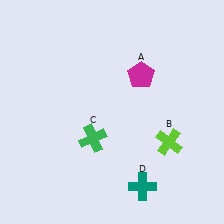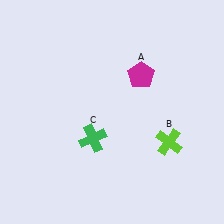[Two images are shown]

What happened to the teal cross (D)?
The teal cross (D) was removed in Image 2. It was in the bottom-right area of Image 1.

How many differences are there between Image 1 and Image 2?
There is 1 difference between the two images.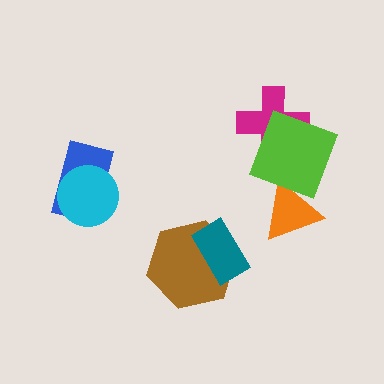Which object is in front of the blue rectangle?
The cyan circle is in front of the blue rectangle.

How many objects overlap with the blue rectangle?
1 object overlaps with the blue rectangle.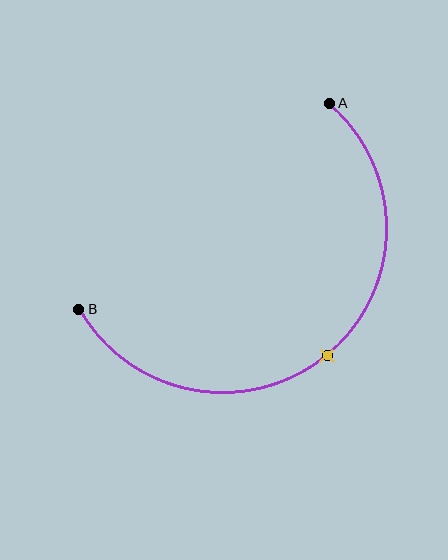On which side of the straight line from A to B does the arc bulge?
The arc bulges below and to the right of the straight line connecting A and B.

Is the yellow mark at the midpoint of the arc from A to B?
Yes. The yellow mark lies on the arc at equal arc-length from both A and B — it is the arc midpoint.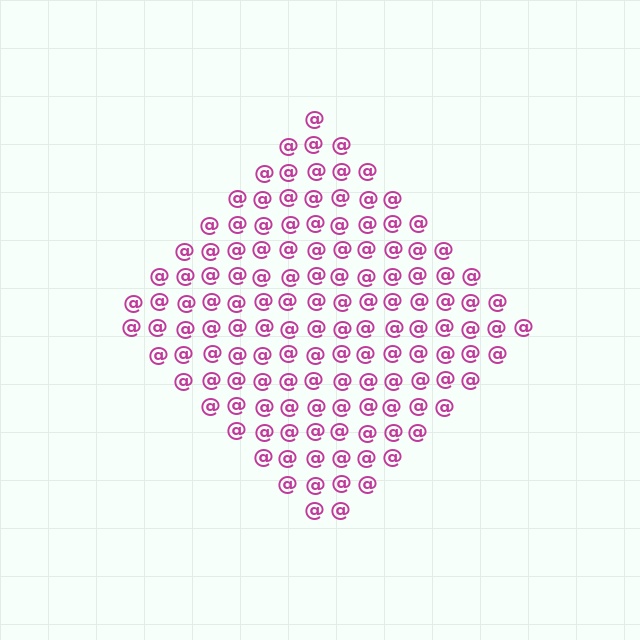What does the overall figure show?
The overall figure shows a diamond.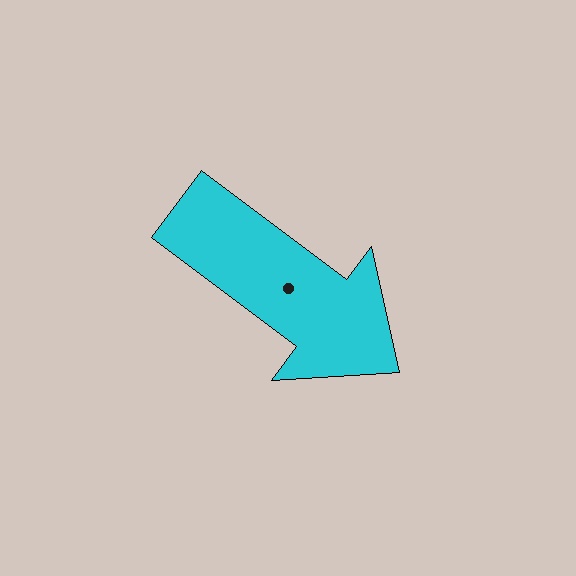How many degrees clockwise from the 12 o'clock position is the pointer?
Approximately 127 degrees.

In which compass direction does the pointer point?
Southeast.